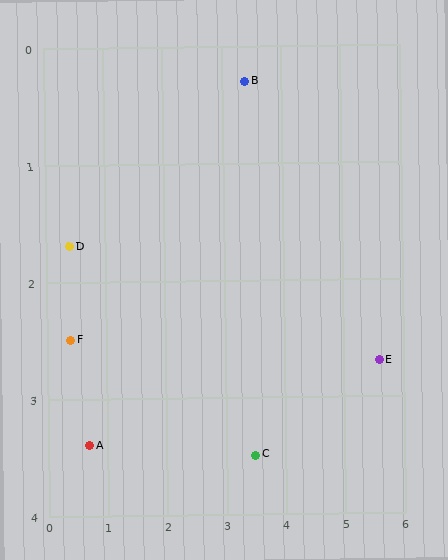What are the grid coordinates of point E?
Point E is at approximately (5.6, 2.7).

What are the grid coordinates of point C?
Point C is at approximately (3.5, 3.5).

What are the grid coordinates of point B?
Point B is at approximately (3.4, 0.3).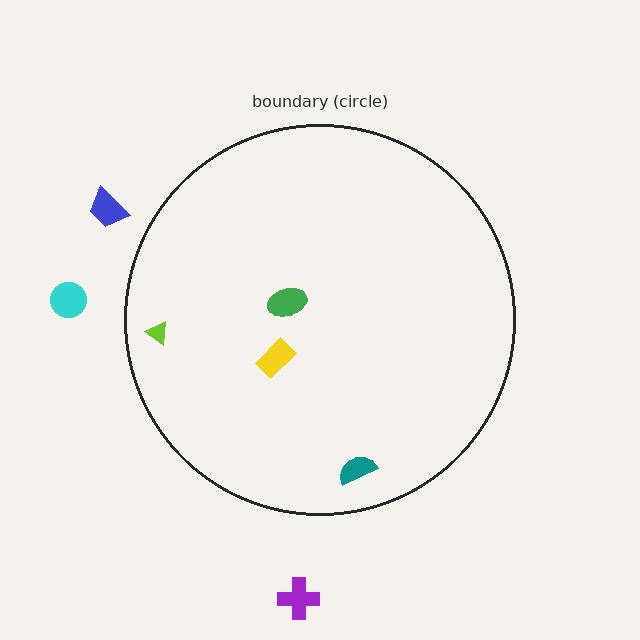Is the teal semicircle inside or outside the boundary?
Inside.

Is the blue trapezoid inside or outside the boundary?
Outside.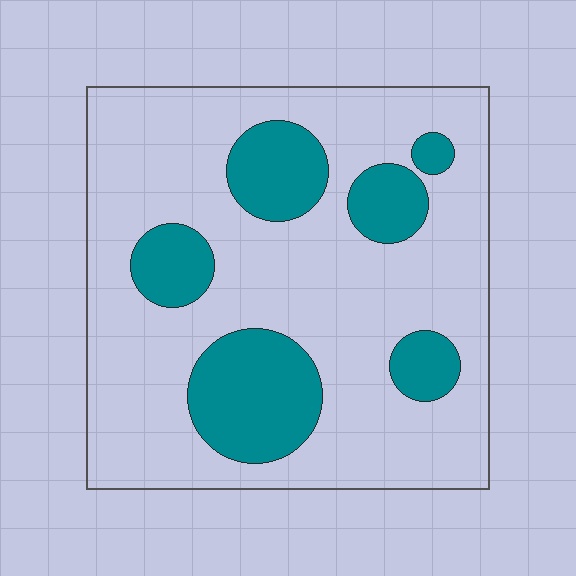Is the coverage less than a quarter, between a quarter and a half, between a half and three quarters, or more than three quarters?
Less than a quarter.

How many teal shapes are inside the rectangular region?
6.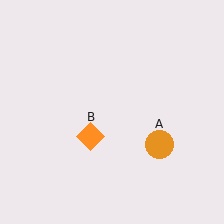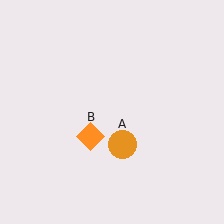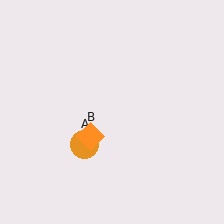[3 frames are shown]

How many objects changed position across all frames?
1 object changed position: orange circle (object A).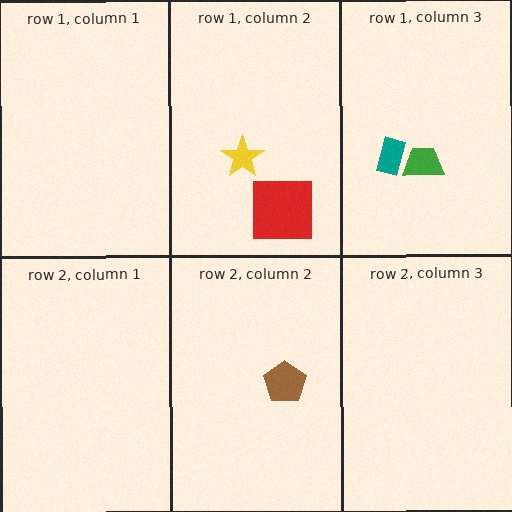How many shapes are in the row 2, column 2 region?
1.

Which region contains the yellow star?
The row 1, column 2 region.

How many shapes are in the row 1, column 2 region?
2.